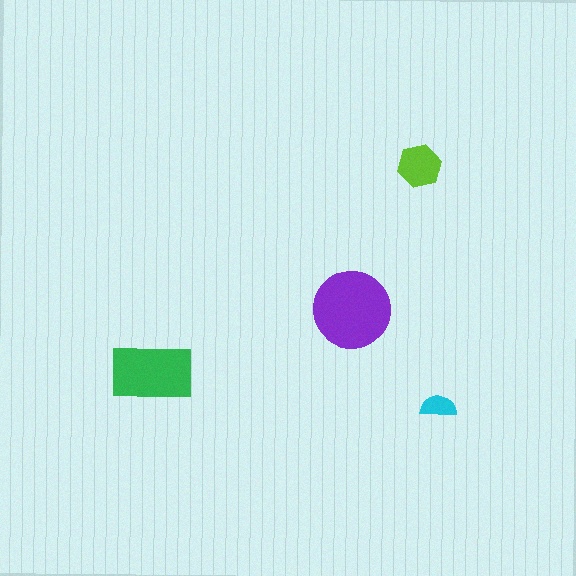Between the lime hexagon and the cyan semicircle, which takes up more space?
The lime hexagon.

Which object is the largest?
The purple circle.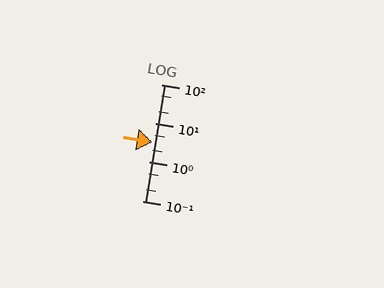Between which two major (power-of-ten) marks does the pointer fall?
The pointer is between 1 and 10.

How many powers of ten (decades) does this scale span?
The scale spans 3 decades, from 0.1 to 100.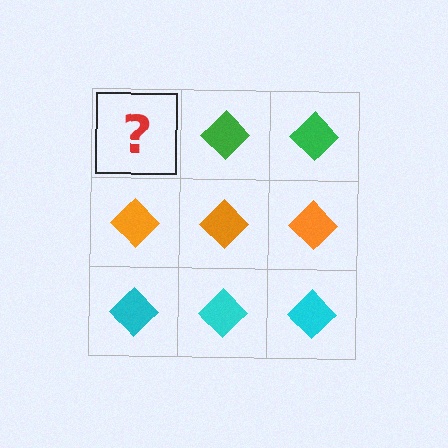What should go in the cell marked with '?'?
The missing cell should contain a green diamond.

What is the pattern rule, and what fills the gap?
The rule is that each row has a consistent color. The gap should be filled with a green diamond.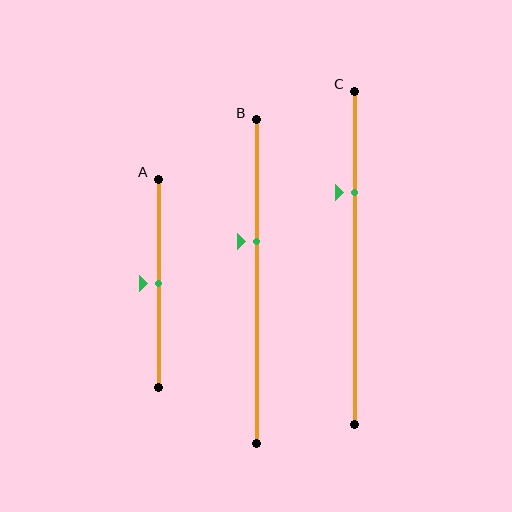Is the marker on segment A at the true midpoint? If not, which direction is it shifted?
Yes, the marker on segment A is at the true midpoint.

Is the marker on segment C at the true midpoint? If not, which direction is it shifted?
No, the marker on segment C is shifted upward by about 20% of the segment length.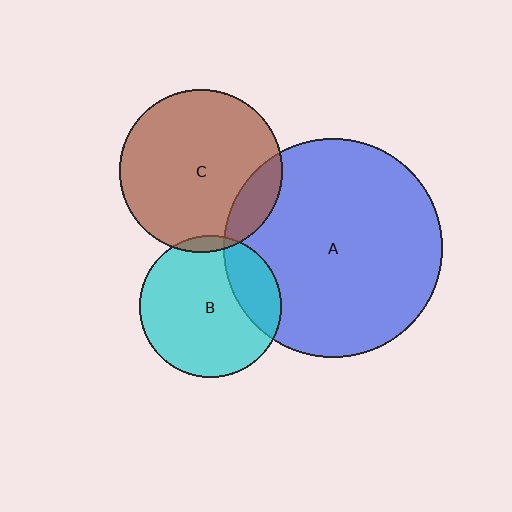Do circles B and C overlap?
Yes.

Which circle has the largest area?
Circle A (blue).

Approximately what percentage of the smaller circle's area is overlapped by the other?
Approximately 5%.